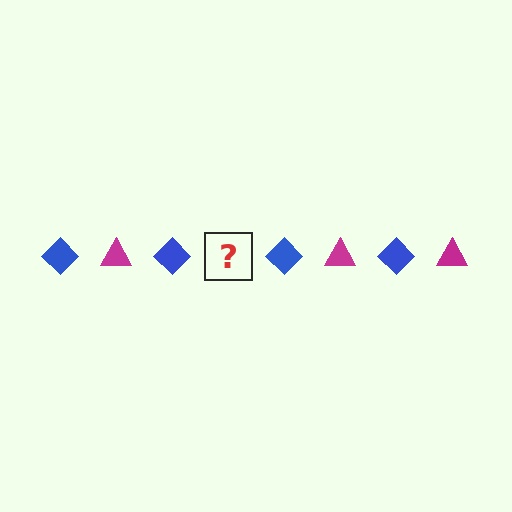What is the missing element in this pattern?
The missing element is a magenta triangle.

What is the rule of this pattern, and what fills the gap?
The rule is that the pattern alternates between blue diamond and magenta triangle. The gap should be filled with a magenta triangle.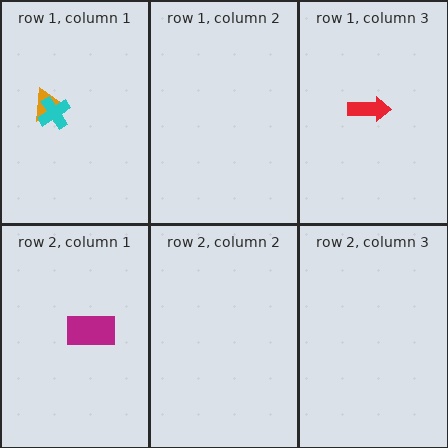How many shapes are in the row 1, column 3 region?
1.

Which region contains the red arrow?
The row 1, column 3 region.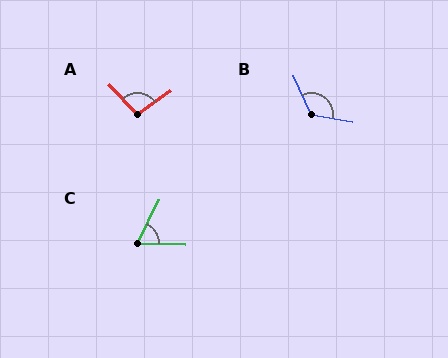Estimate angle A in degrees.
Approximately 98 degrees.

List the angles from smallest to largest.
C (65°), A (98°), B (124°).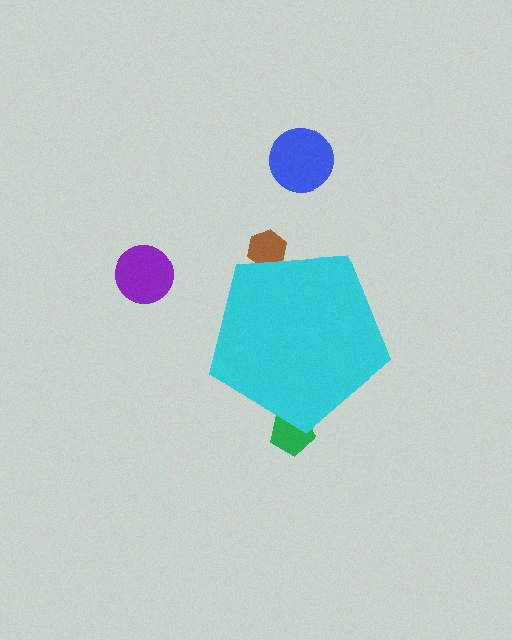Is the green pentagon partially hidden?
Yes, the green pentagon is partially hidden behind the cyan pentagon.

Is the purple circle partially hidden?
No, the purple circle is fully visible.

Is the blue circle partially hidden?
No, the blue circle is fully visible.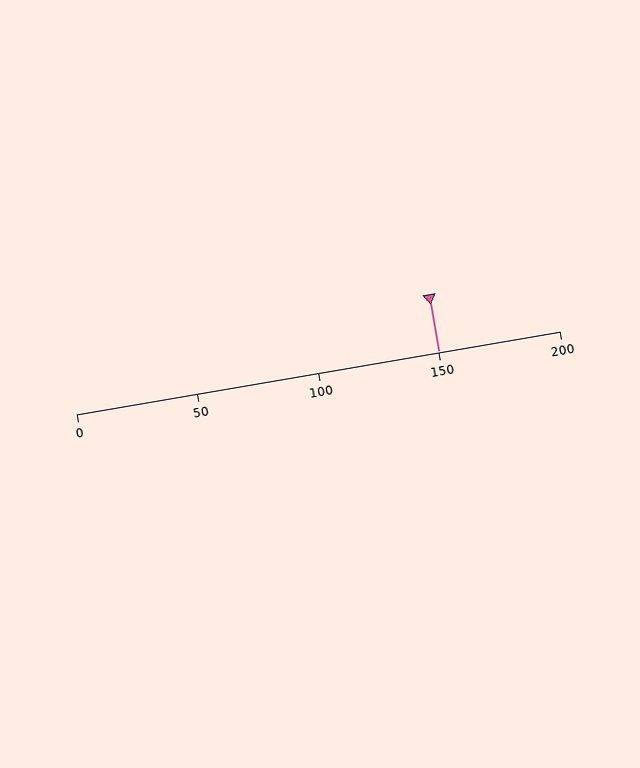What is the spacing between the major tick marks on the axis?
The major ticks are spaced 50 apart.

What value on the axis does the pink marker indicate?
The marker indicates approximately 150.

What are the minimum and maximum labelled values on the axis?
The axis runs from 0 to 200.